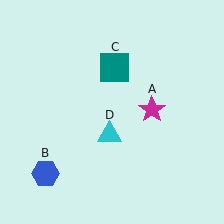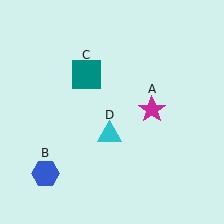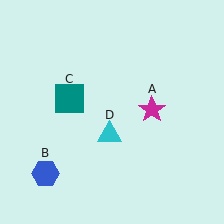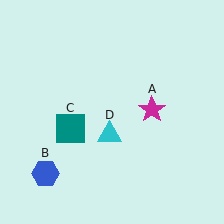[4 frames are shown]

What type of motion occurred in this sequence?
The teal square (object C) rotated counterclockwise around the center of the scene.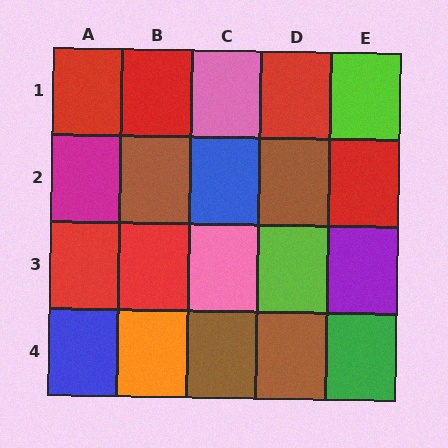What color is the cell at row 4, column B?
Orange.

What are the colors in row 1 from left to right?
Red, red, pink, red, lime.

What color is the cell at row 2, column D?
Brown.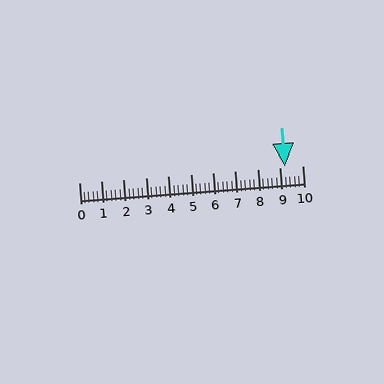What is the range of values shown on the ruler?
The ruler shows values from 0 to 10.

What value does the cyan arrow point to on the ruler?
The cyan arrow points to approximately 9.2.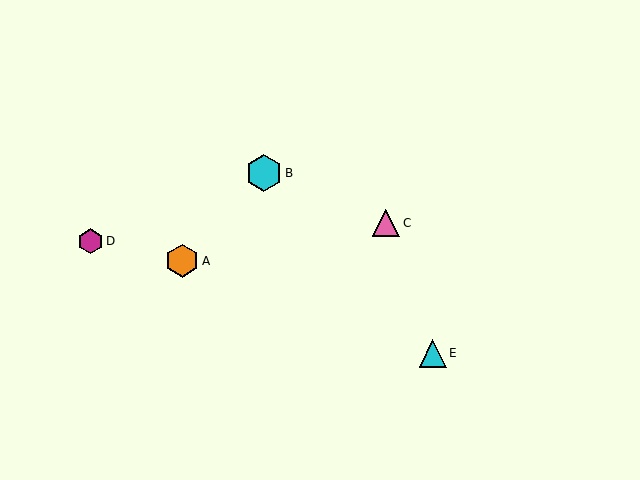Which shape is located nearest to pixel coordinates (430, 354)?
The cyan triangle (labeled E) at (433, 353) is nearest to that location.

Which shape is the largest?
The cyan hexagon (labeled B) is the largest.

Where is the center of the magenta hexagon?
The center of the magenta hexagon is at (90, 241).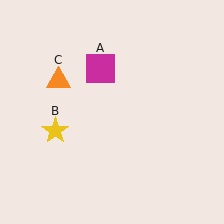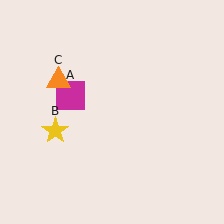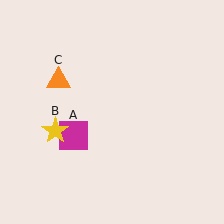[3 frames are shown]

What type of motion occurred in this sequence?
The magenta square (object A) rotated counterclockwise around the center of the scene.